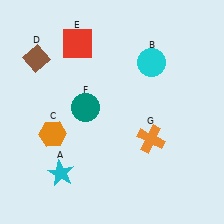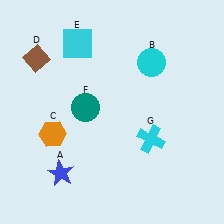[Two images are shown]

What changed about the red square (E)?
In Image 1, E is red. In Image 2, it changed to cyan.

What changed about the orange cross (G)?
In Image 1, G is orange. In Image 2, it changed to cyan.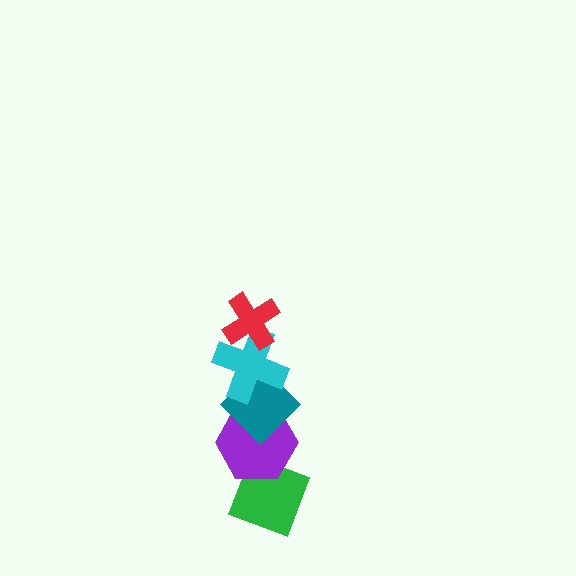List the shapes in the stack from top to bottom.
From top to bottom: the red cross, the cyan cross, the teal diamond, the purple hexagon, the green diamond.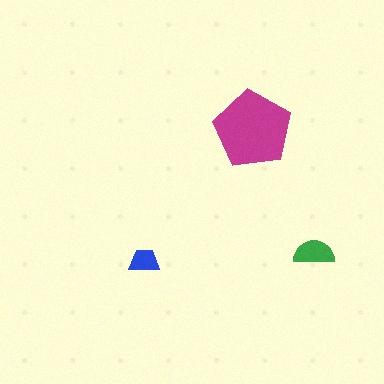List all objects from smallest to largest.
The blue trapezoid, the green semicircle, the magenta pentagon.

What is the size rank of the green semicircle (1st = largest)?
2nd.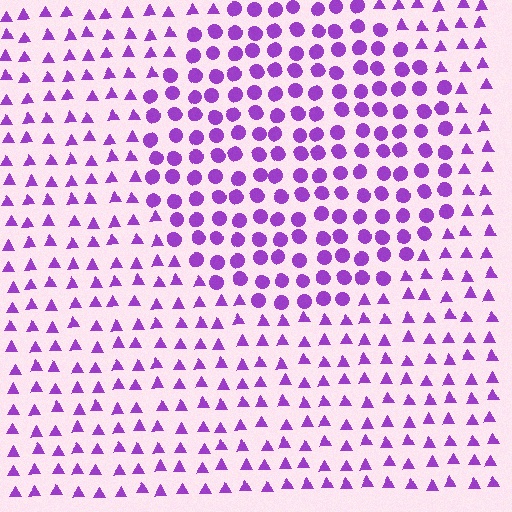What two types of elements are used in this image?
The image uses circles inside the circle region and triangles outside it.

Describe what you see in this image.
The image is filled with small purple elements arranged in a uniform grid. A circle-shaped region contains circles, while the surrounding area contains triangles. The boundary is defined purely by the change in element shape.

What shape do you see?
I see a circle.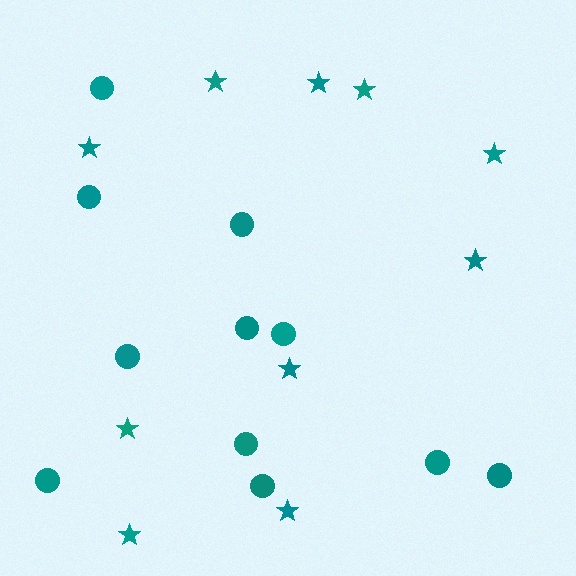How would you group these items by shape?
There are 2 groups: one group of stars (10) and one group of circles (11).